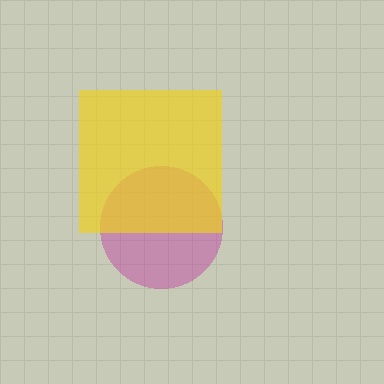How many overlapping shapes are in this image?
There are 2 overlapping shapes in the image.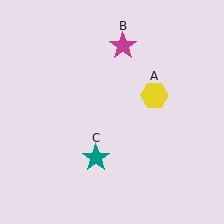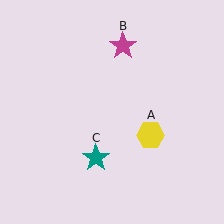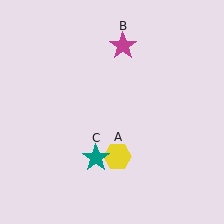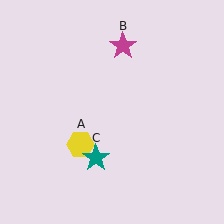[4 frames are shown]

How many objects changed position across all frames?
1 object changed position: yellow hexagon (object A).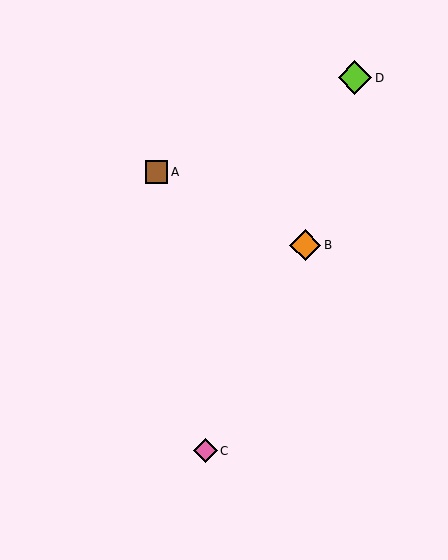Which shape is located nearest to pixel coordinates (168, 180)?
The brown square (labeled A) at (156, 172) is nearest to that location.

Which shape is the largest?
The lime diamond (labeled D) is the largest.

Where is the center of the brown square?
The center of the brown square is at (156, 172).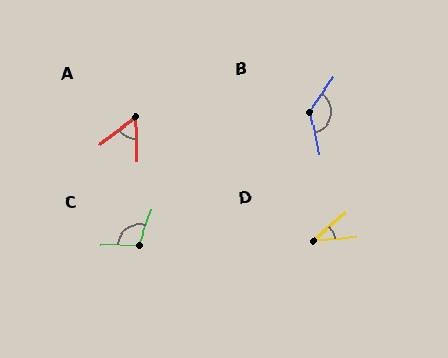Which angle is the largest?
B, at approximately 133 degrees.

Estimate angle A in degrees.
Approximately 54 degrees.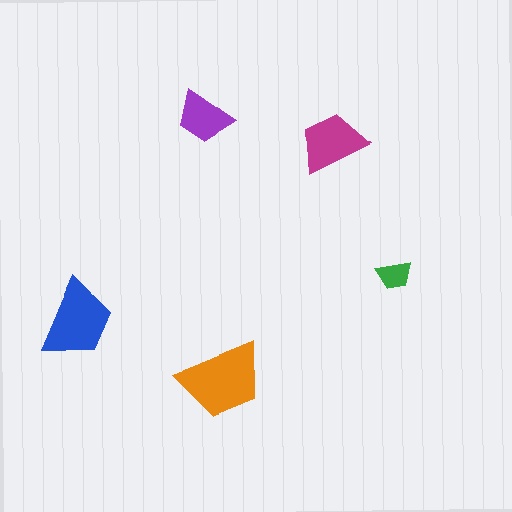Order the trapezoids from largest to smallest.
the orange one, the blue one, the magenta one, the purple one, the green one.